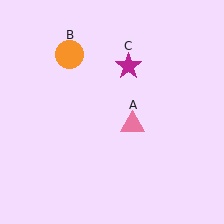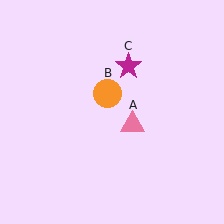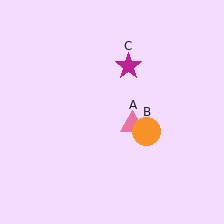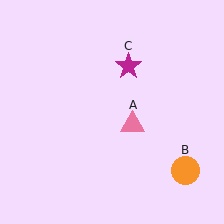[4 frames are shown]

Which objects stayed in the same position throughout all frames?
Pink triangle (object A) and magenta star (object C) remained stationary.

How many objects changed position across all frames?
1 object changed position: orange circle (object B).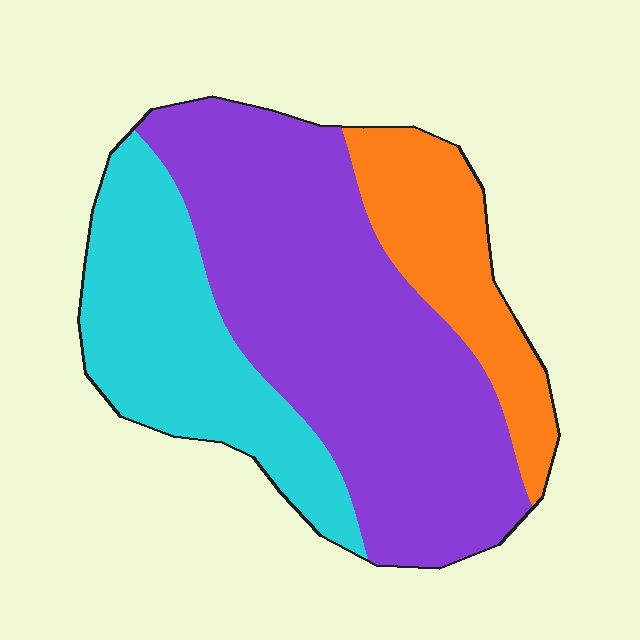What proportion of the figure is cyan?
Cyan covers around 30% of the figure.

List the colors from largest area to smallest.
From largest to smallest: purple, cyan, orange.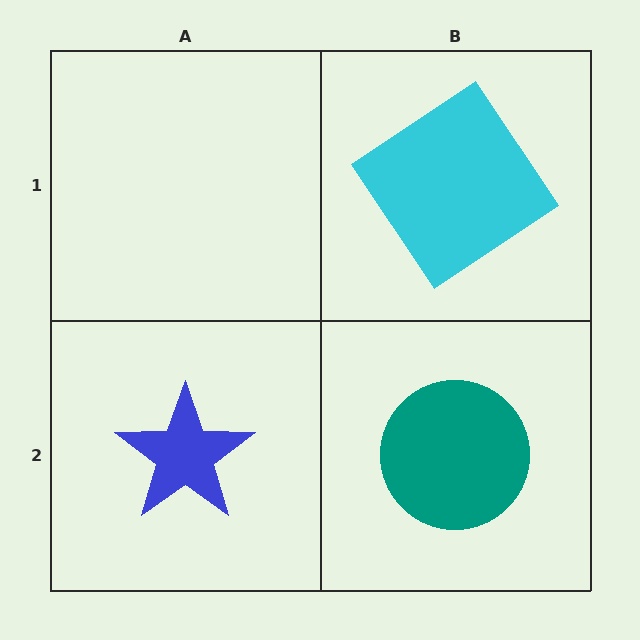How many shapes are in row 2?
2 shapes.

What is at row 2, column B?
A teal circle.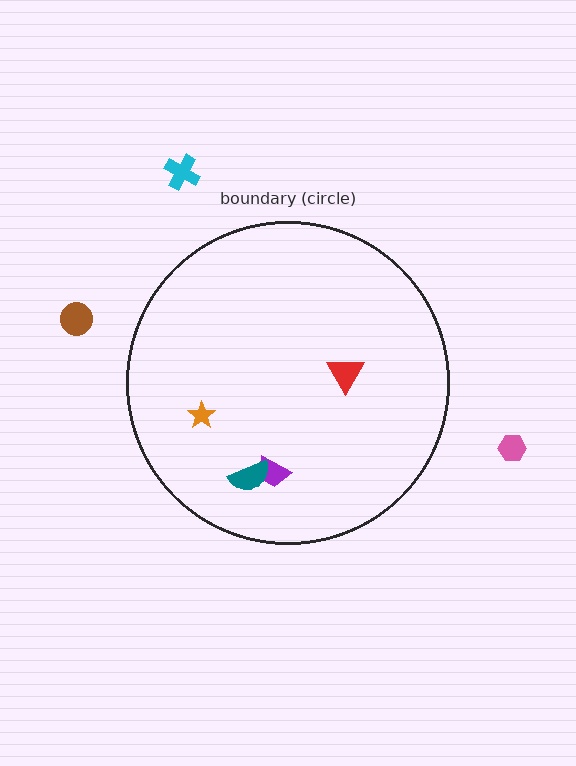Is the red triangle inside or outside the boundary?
Inside.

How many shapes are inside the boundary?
4 inside, 3 outside.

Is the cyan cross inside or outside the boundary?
Outside.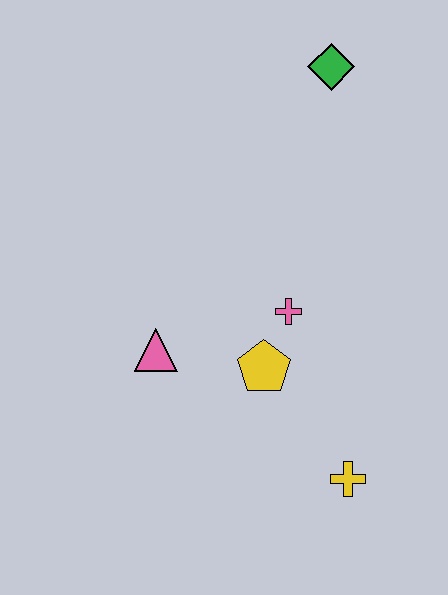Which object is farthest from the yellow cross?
The green diamond is farthest from the yellow cross.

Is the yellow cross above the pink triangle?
No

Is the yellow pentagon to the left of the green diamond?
Yes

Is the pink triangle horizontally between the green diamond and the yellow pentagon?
No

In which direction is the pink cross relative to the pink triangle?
The pink cross is to the right of the pink triangle.